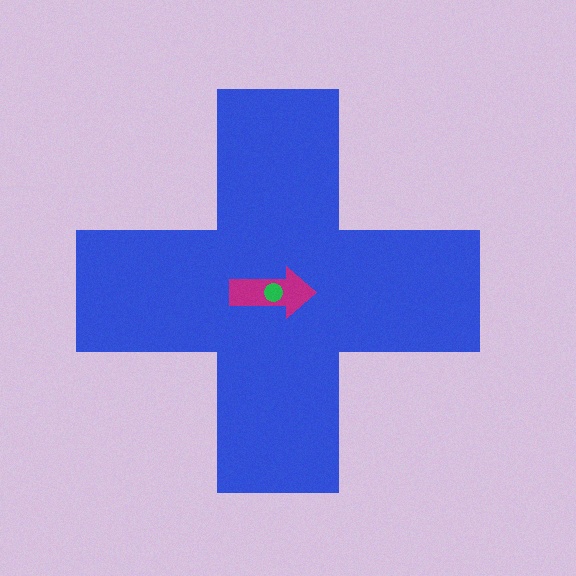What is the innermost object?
The green circle.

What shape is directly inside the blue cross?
The magenta arrow.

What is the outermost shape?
The blue cross.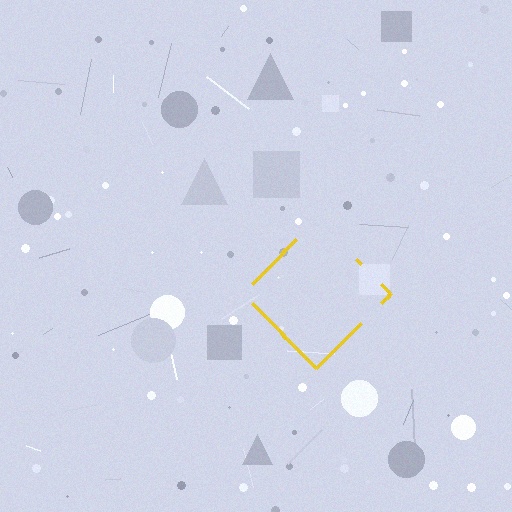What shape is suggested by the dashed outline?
The dashed outline suggests a diamond.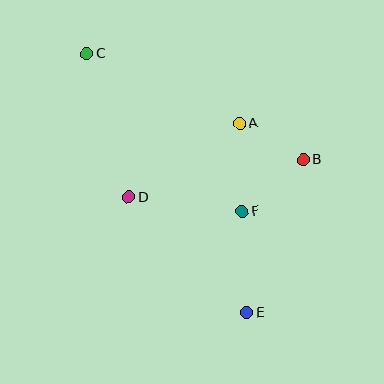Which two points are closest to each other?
Points A and B are closest to each other.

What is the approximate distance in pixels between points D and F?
The distance between D and F is approximately 114 pixels.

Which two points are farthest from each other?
Points C and E are farthest from each other.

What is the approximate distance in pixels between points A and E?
The distance between A and E is approximately 189 pixels.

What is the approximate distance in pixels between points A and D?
The distance between A and D is approximately 134 pixels.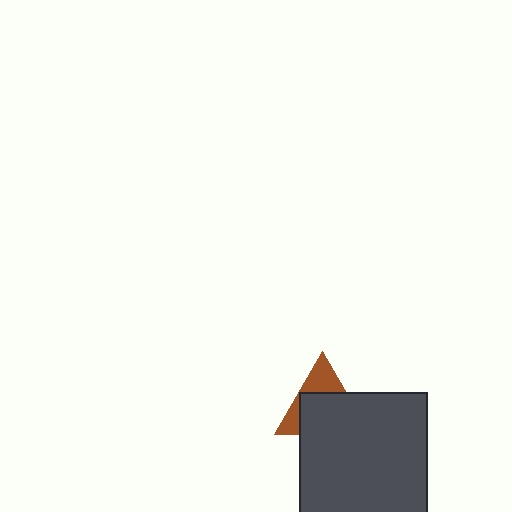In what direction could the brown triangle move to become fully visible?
The brown triangle could move up. That would shift it out from behind the dark gray square entirely.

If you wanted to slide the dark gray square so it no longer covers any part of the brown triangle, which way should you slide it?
Slide it down — that is the most direct way to separate the two shapes.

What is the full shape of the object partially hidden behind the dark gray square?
The partially hidden object is a brown triangle.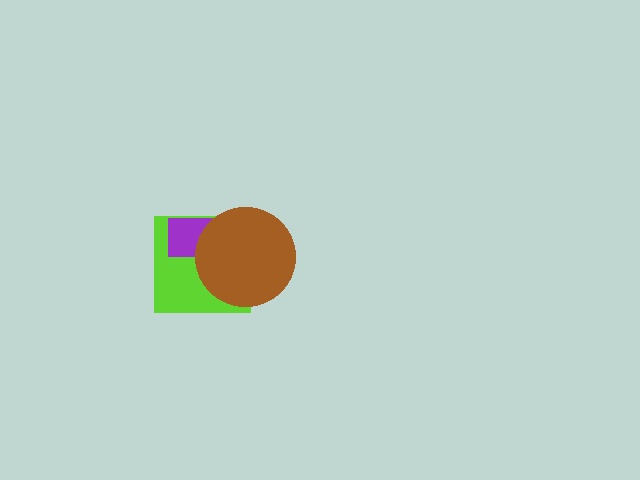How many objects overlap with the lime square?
2 objects overlap with the lime square.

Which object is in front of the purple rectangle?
The brown circle is in front of the purple rectangle.